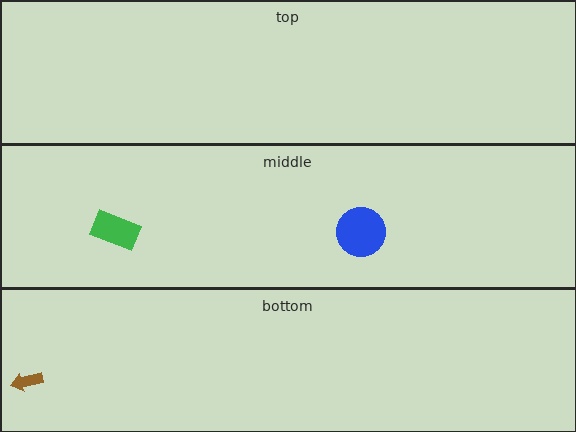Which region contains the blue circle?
The middle region.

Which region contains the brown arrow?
The bottom region.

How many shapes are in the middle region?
2.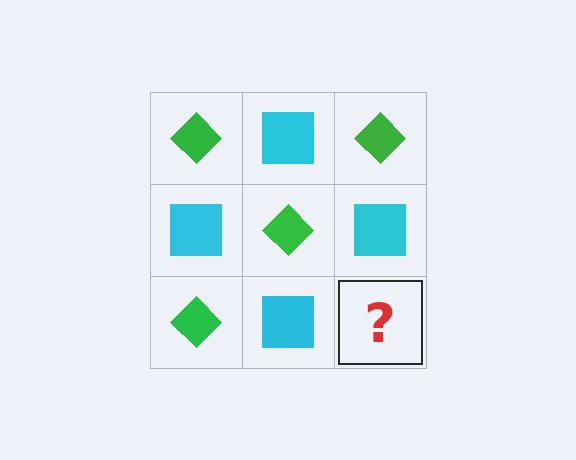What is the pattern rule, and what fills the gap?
The rule is that it alternates green diamond and cyan square in a checkerboard pattern. The gap should be filled with a green diamond.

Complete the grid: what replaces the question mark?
The question mark should be replaced with a green diamond.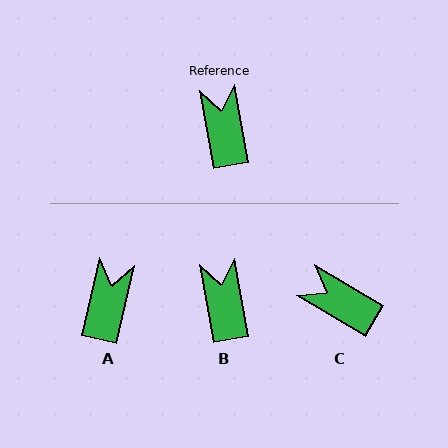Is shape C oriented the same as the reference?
No, it is off by about 50 degrees.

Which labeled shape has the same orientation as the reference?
B.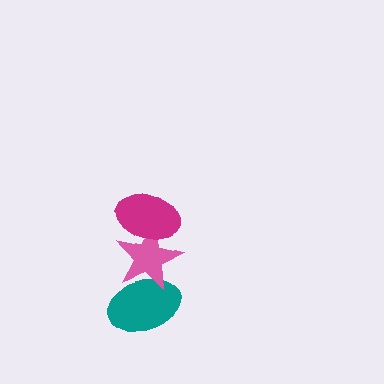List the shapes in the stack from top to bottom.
From top to bottom: the magenta ellipse, the pink star, the teal ellipse.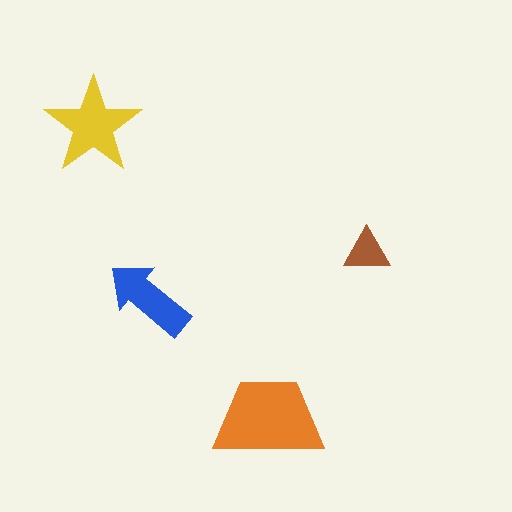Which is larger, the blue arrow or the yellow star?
The yellow star.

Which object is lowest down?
The orange trapezoid is bottommost.